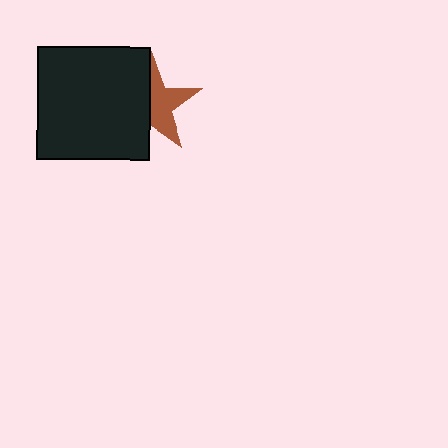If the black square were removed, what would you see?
You would see the complete brown star.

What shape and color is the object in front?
The object in front is a black square.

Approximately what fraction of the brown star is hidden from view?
Roughly 48% of the brown star is hidden behind the black square.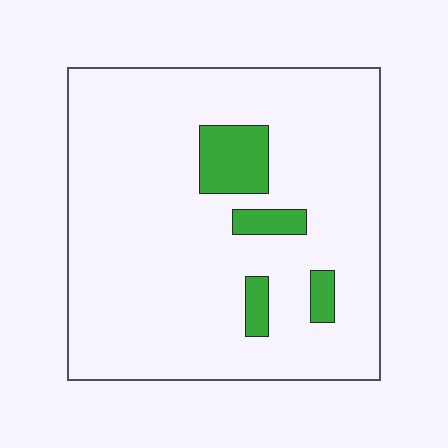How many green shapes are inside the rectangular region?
4.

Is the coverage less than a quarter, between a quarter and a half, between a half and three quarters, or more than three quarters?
Less than a quarter.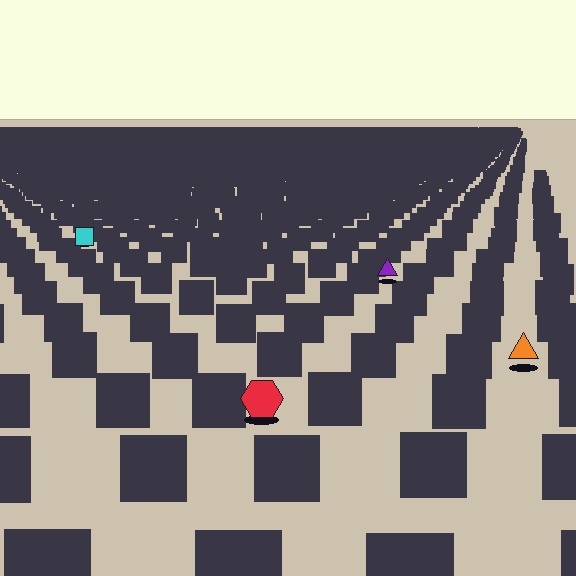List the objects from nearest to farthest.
From nearest to farthest: the red hexagon, the orange triangle, the purple triangle, the cyan square.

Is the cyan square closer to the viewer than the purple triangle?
No. The purple triangle is closer — you can tell from the texture gradient: the ground texture is coarser near it.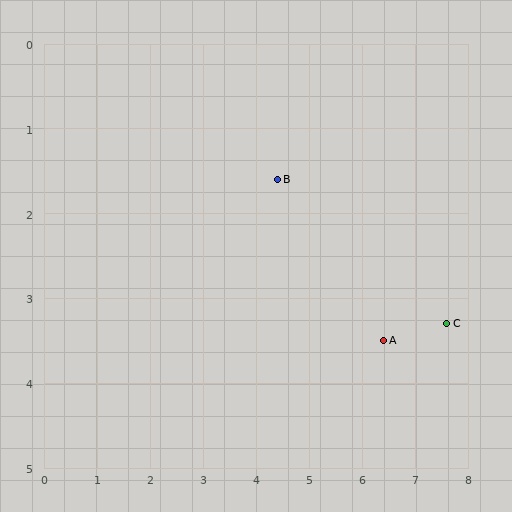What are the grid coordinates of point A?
Point A is at approximately (6.4, 3.5).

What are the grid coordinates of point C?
Point C is at approximately (7.6, 3.3).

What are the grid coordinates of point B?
Point B is at approximately (4.4, 1.6).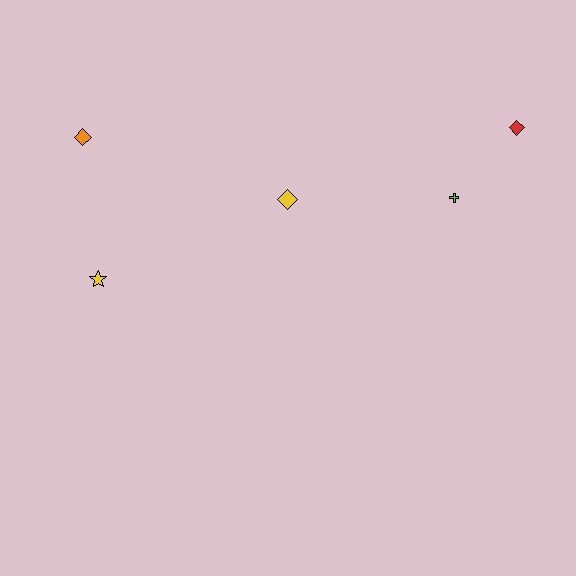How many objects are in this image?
There are 5 objects.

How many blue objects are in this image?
There are no blue objects.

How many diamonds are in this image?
There are 3 diamonds.